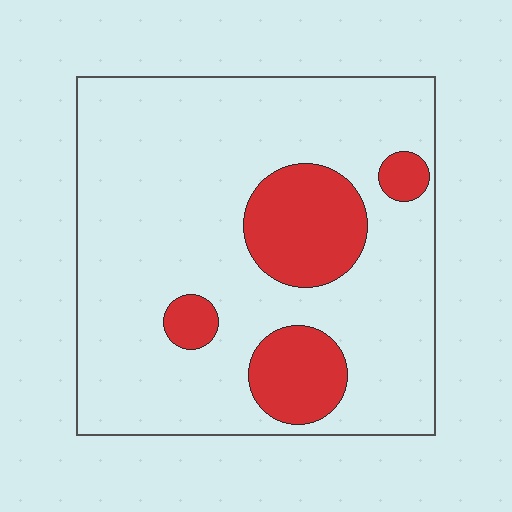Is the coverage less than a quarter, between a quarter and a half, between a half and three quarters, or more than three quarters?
Less than a quarter.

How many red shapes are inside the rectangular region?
4.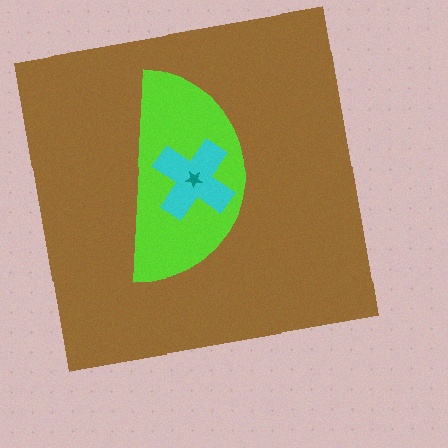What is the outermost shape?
The brown square.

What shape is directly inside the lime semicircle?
The cyan cross.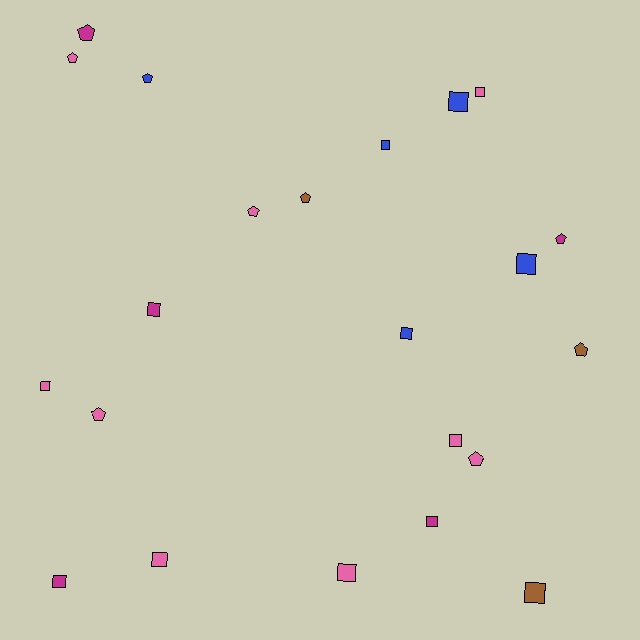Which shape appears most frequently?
Square, with 13 objects.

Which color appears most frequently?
Pink, with 9 objects.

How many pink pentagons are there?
There are 4 pink pentagons.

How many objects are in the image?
There are 22 objects.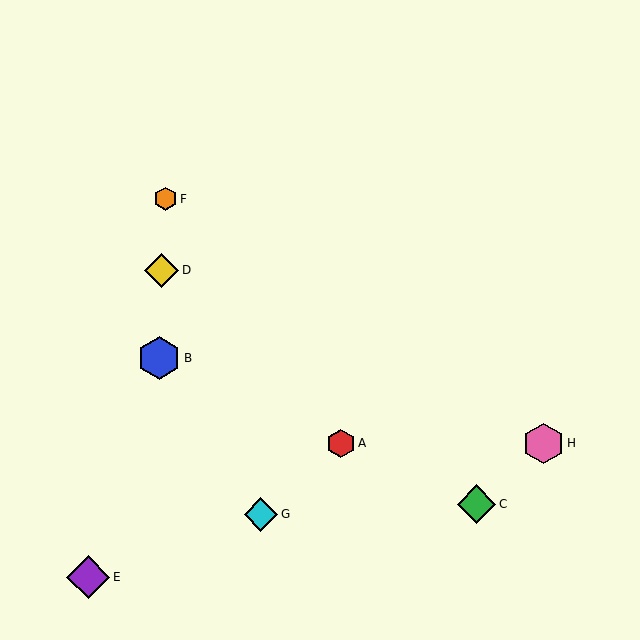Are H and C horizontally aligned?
No, H is at y≈443 and C is at y≈504.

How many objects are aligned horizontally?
2 objects (A, H) are aligned horizontally.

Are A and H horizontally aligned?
Yes, both are at y≈443.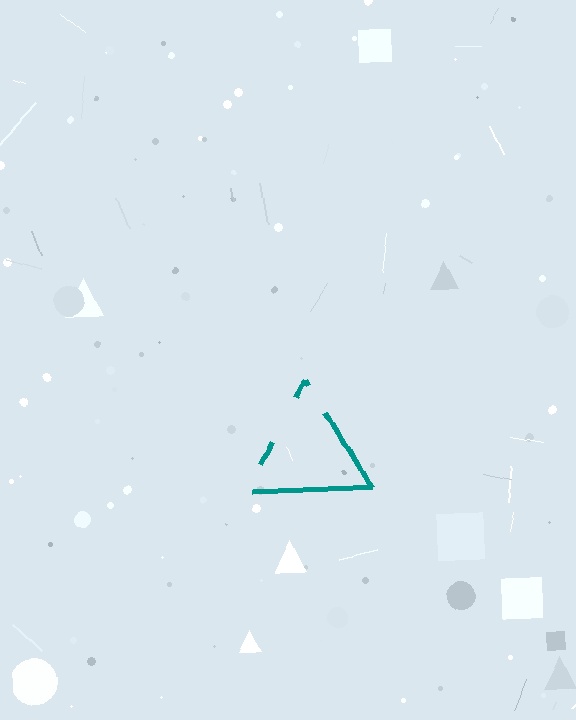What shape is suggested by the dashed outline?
The dashed outline suggests a triangle.